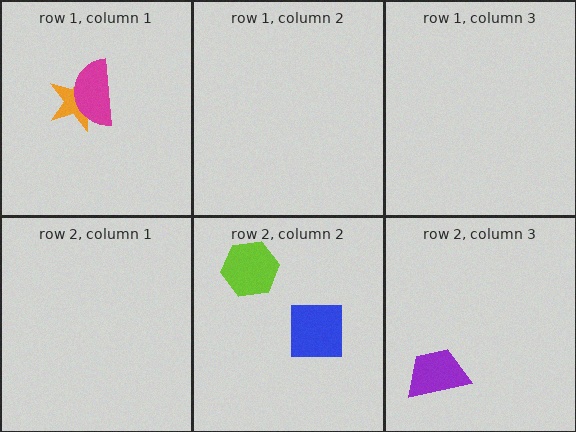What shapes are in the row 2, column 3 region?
The purple trapezoid.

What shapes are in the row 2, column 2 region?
The lime hexagon, the blue square.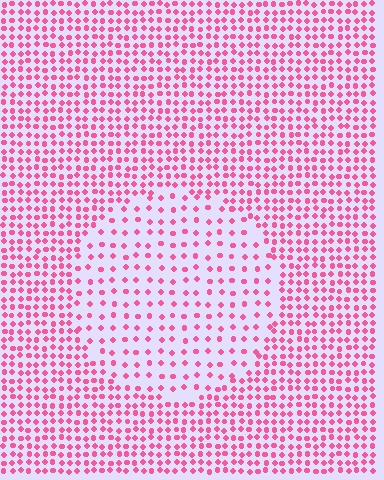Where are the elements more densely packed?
The elements are more densely packed outside the circle boundary.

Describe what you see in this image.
The image contains small pink elements arranged at two different densities. A circle-shaped region is visible where the elements are less densely packed than the surrounding area.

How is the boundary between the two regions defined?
The boundary is defined by a change in element density (approximately 2.1x ratio). All elements are the same color, size, and shape.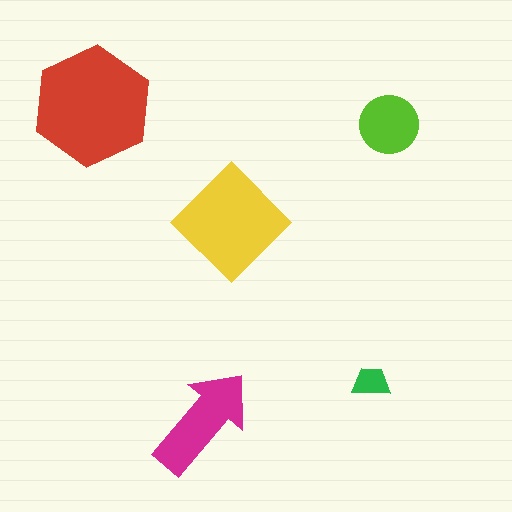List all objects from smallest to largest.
The green trapezoid, the lime circle, the magenta arrow, the yellow diamond, the red hexagon.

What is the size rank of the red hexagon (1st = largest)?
1st.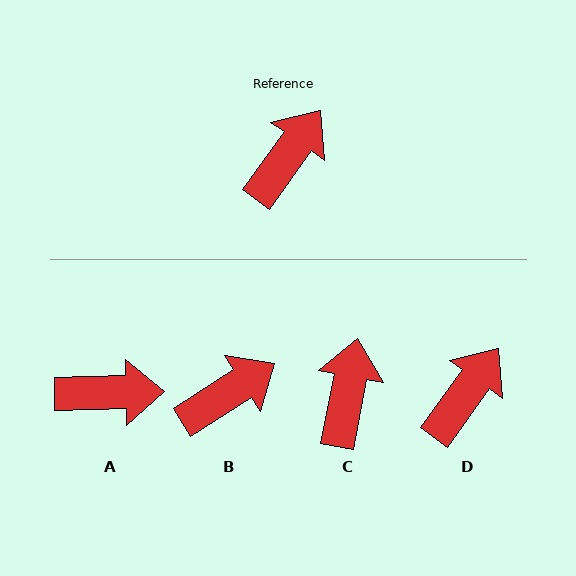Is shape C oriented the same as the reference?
No, it is off by about 25 degrees.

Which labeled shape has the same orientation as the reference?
D.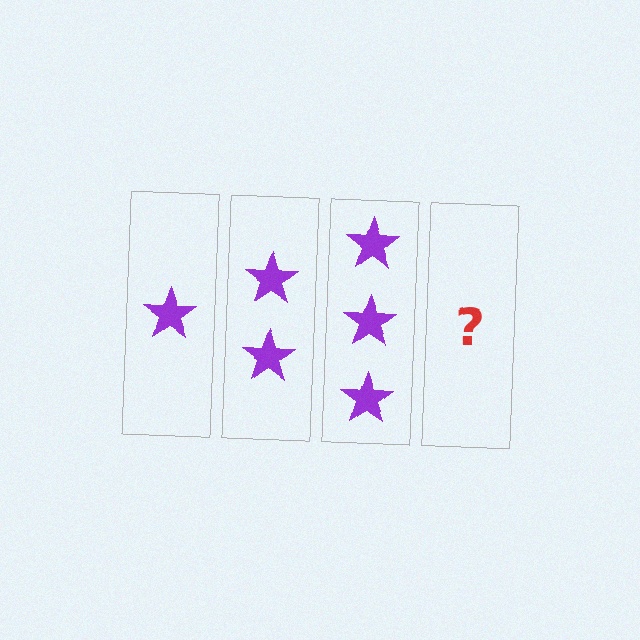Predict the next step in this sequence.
The next step is 4 stars.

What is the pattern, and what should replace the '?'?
The pattern is that each step adds one more star. The '?' should be 4 stars.